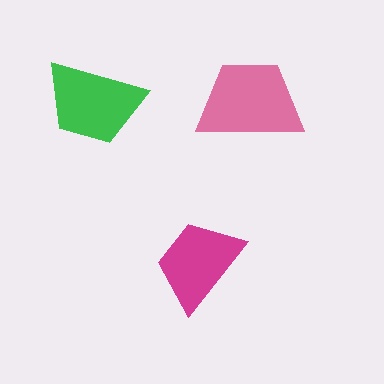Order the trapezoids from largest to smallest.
the pink one, the green one, the magenta one.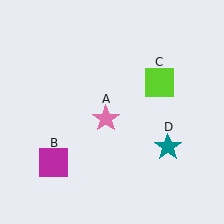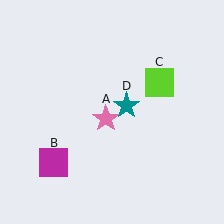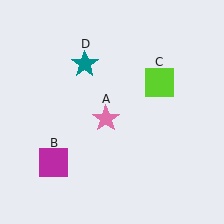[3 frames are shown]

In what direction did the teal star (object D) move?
The teal star (object D) moved up and to the left.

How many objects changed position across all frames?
1 object changed position: teal star (object D).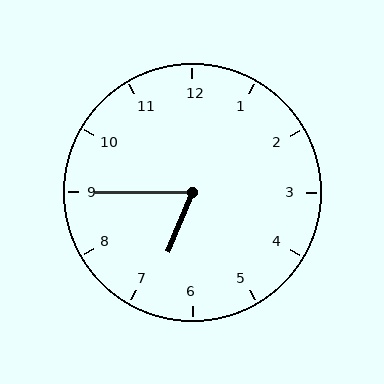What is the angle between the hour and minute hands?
Approximately 68 degrees.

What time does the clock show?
6:45.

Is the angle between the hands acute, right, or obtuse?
It is acute.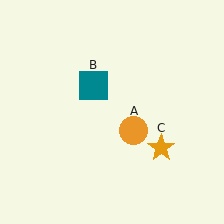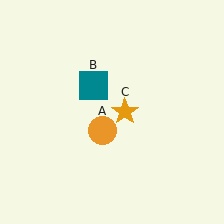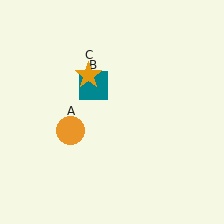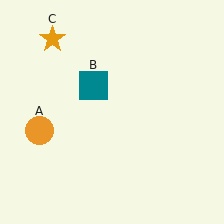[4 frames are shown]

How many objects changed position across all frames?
2 objects changed position: orange circle (object A), orange star (object C).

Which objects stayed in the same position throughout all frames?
Teal square (object B) remained stationary.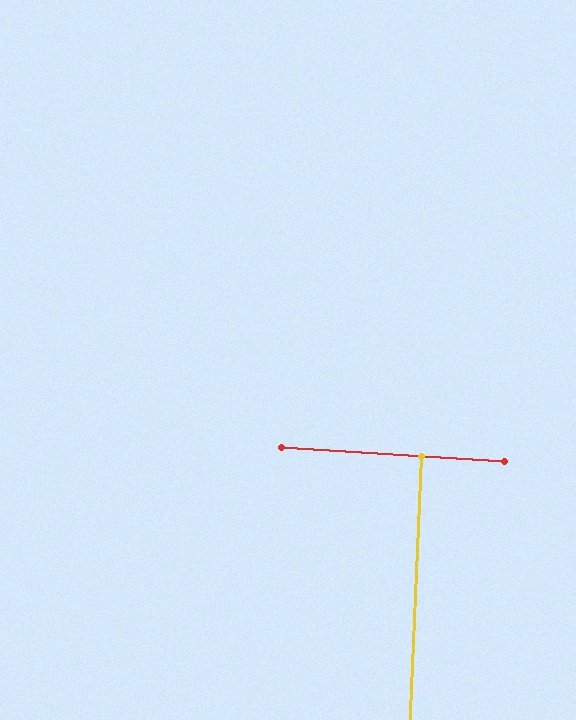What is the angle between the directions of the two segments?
Approximately 89 degrees.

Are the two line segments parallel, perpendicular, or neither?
Perpendicular — they meet at approximately 89°.